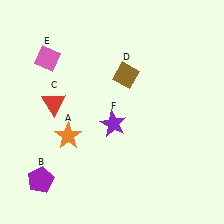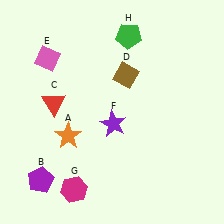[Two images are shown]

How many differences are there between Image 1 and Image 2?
There are 2 differences between the two images.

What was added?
A magenta hexagon (G), a green pentagon (H) were added in Image 2.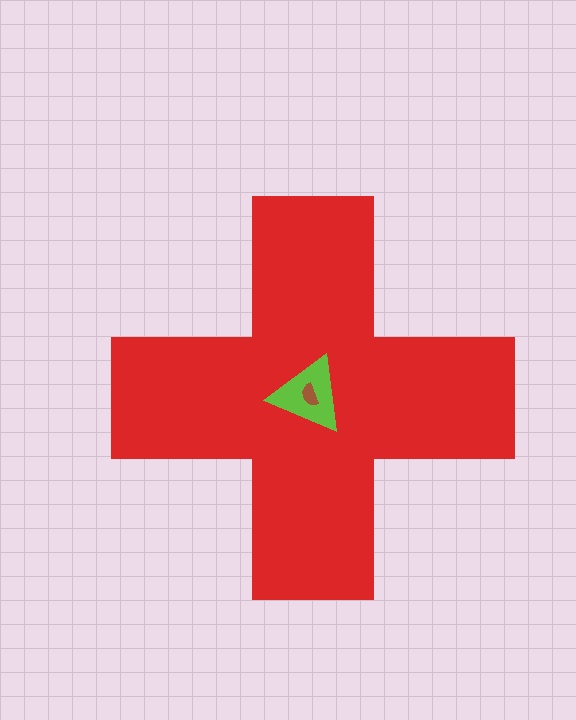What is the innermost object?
The brown semicircle.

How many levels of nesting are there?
3.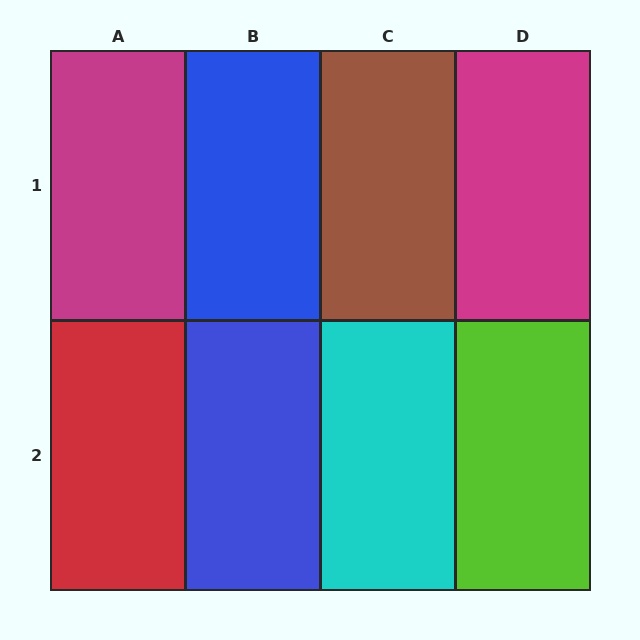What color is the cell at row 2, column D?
Lime.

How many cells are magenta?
2 cells are magenta.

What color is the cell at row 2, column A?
Red.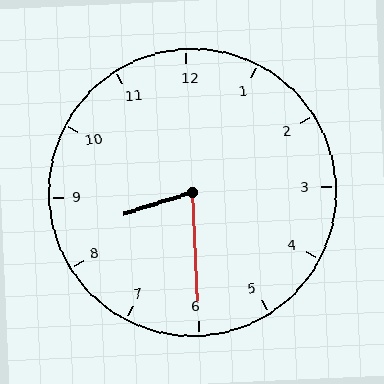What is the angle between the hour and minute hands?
Approximately 75 degrees.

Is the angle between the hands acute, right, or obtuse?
It is acute.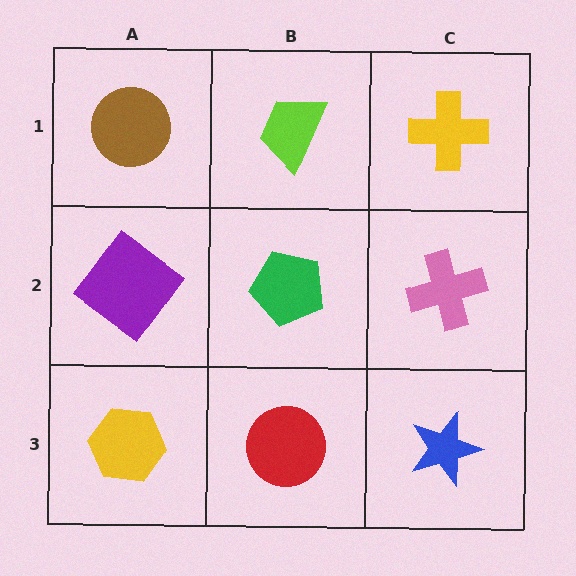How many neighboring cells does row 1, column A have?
2.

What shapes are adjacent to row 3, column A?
A purple diamond (row 2, column A), a red circle (row 3, column B).